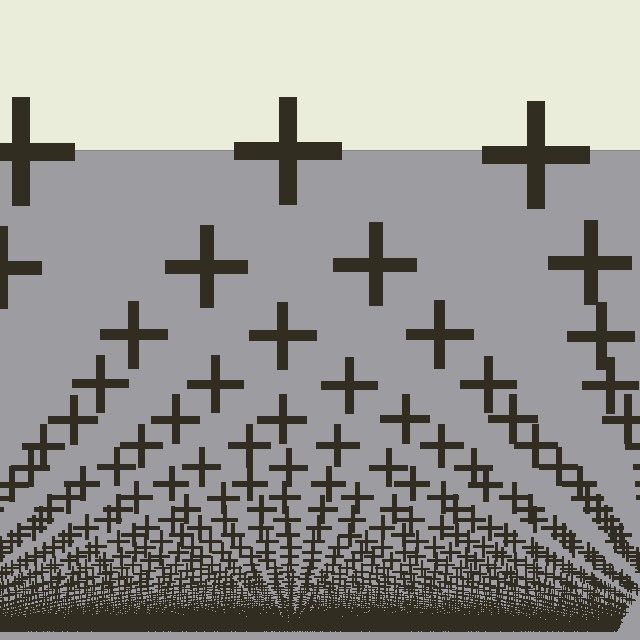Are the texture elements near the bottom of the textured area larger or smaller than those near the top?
Smaller. The gradient is inverted — elements near the bottom are smaller and denser.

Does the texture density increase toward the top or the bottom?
Density increases toward the bottom.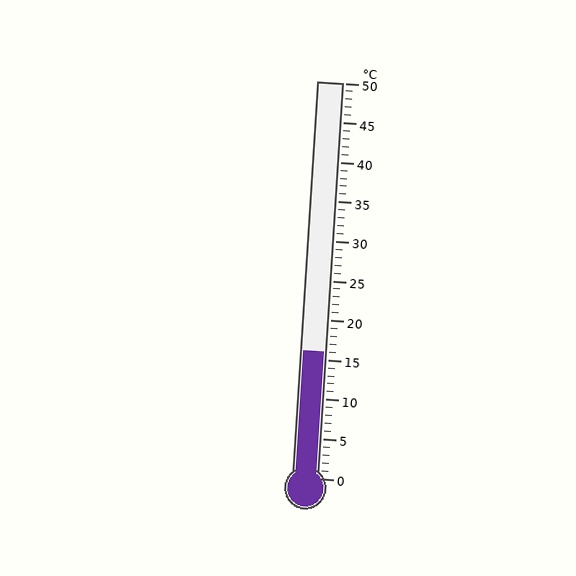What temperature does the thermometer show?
The thermometer shows approximately 16°C.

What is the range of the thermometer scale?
The thermometer scale ranges from 0°C to 50°C.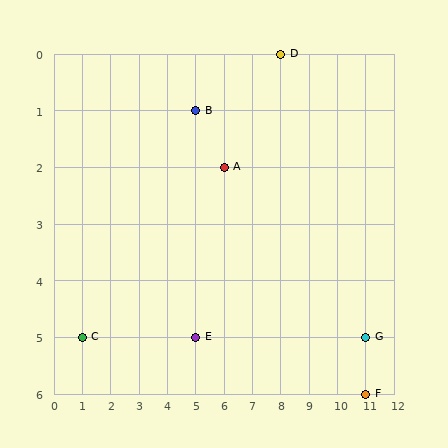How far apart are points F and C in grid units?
Points F and C are 10 columns and 1 row apart (about 10.0 grid units diagonally).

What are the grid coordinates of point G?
Point G is at grid coordinates (11, 5).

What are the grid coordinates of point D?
Point D is at grid coordinates (8, 0).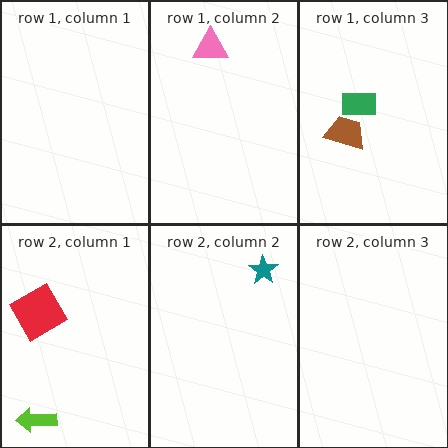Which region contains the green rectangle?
The row 1, column 3 region.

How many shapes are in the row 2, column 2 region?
1.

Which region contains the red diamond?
The row 2, column 1 region.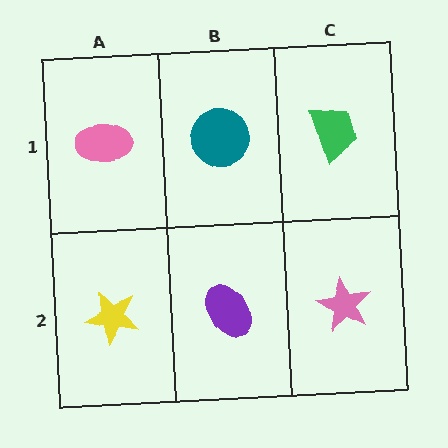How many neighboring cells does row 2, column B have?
3.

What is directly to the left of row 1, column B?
A pink ellipse.